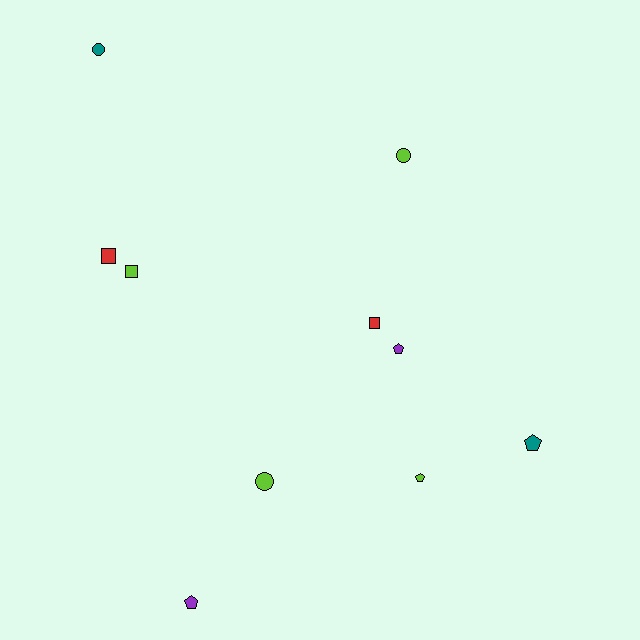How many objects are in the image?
There are 10 objects.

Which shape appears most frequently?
Pentagon, with 4 objects.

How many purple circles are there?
There are no purple circles.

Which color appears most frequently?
Lime, with 4 objects.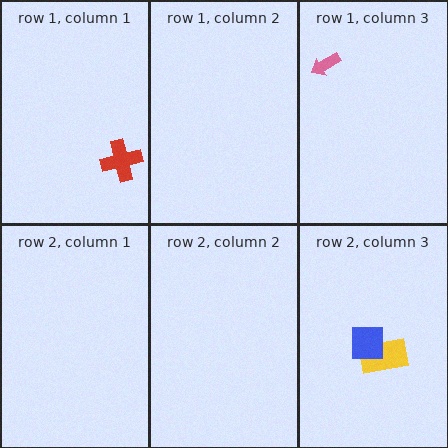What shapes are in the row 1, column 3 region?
The pink arrow.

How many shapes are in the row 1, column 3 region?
1.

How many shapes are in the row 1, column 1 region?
1.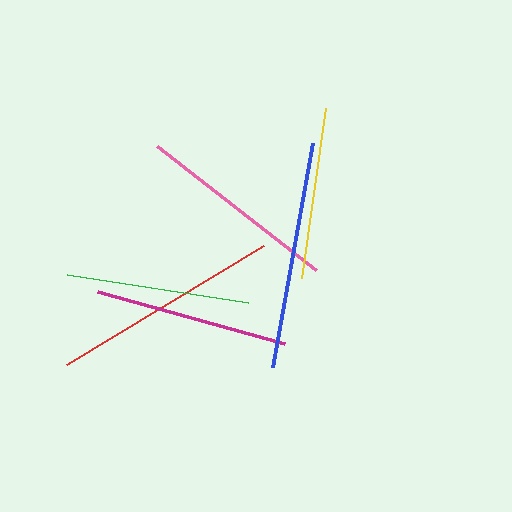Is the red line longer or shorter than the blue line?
The red line is longer than the blue line.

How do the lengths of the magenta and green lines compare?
The magenta and green lines are approximately the same length.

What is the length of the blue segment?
The blue segment is approximately 227 pixels long.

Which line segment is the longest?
The red line is the longest at approximately 230 pixels.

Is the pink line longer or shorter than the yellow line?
The pink line is longer than the yellow line.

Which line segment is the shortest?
The yellow line is the shortest at approximately 172 pixels.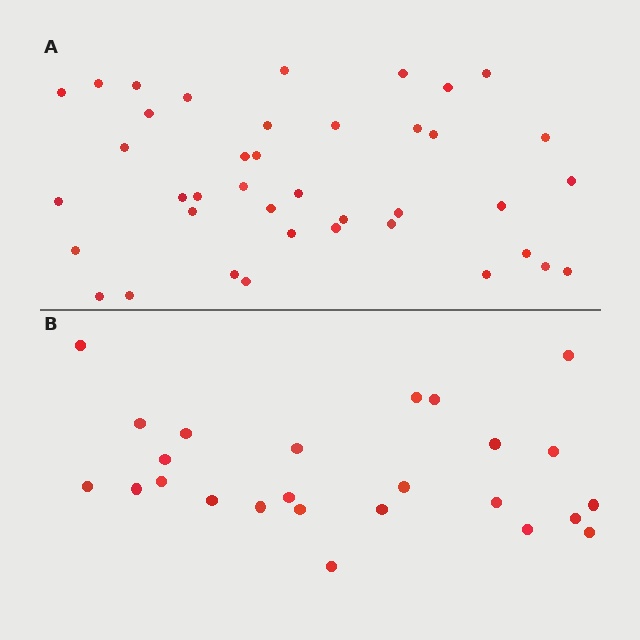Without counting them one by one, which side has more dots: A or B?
Region A (the top region) has more dots.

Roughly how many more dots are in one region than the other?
Region A has approximately 15 more dots than region B.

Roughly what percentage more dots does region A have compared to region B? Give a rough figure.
About 60% more.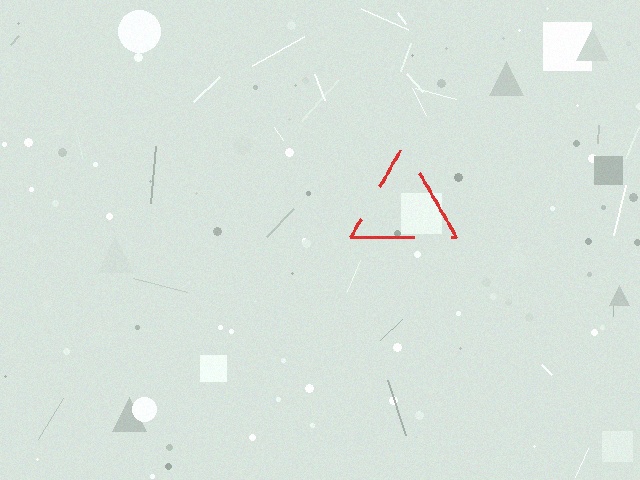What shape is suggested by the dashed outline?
The dashed outline suggests a triangle.